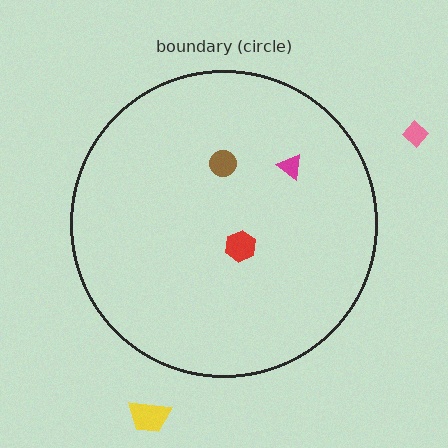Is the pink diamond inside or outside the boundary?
Outside.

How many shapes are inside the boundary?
3 inside, 2 outside.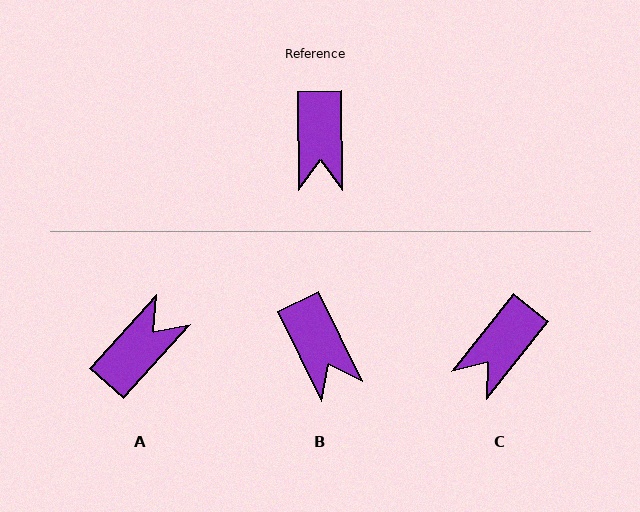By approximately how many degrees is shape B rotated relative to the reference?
Approximately 25 degrees counter-clockwise.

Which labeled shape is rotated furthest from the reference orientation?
A, about 137 degrees away.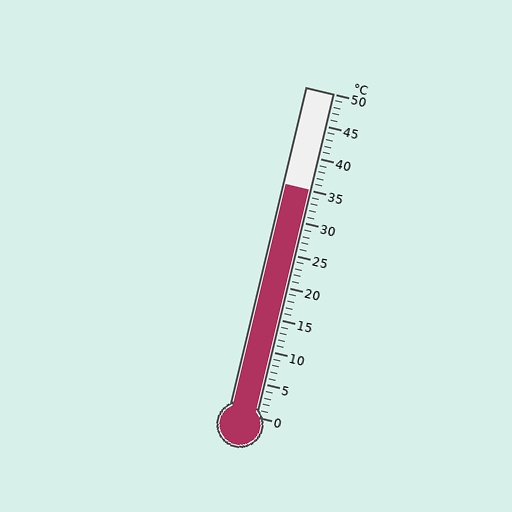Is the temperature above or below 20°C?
The temperature is above 20°C.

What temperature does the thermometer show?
The thermometer shows approximately 35°C.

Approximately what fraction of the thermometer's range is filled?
The thermometer is filled to approximately 70% of its range.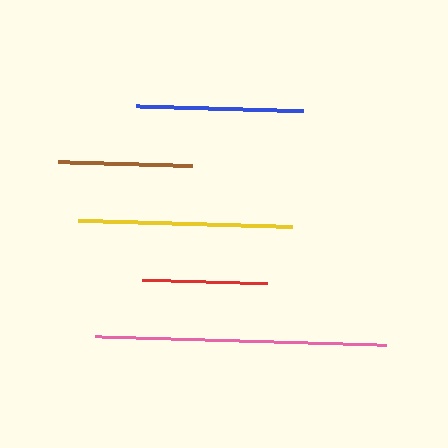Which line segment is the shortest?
The red line is the shortest at approximately 125 pixels.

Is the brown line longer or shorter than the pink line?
The pink line is longer than the brown line.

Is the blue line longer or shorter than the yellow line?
The yellow line is longer than the blue line.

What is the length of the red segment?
The red segment is approximately 125 pixels long.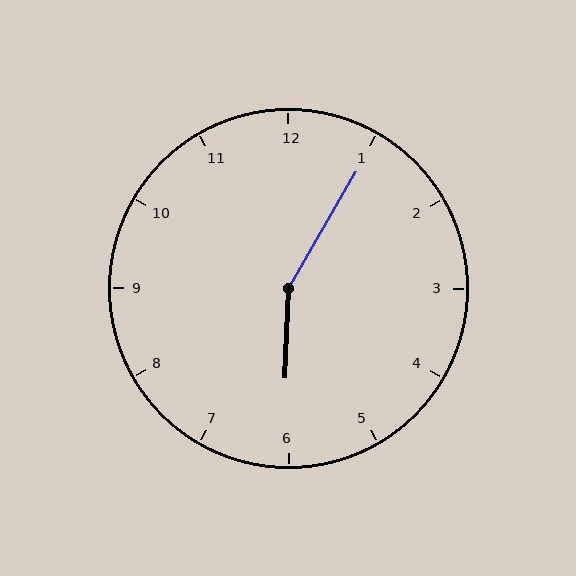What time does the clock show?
6:05.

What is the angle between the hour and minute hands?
Approximately 152 degrees.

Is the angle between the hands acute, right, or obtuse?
It is obtuse.